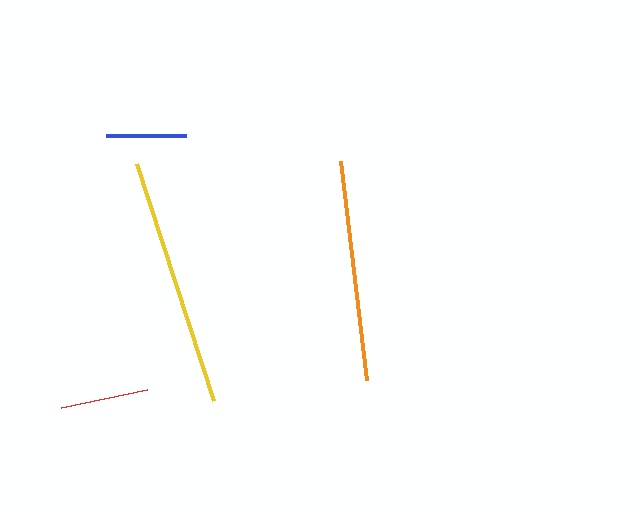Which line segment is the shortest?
The blue line is the shortest at approximately 80 pixels.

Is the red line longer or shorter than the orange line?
The orange line is longer than the red line.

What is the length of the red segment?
The red segment is approximately 88 pixels long.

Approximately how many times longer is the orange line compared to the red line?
The orange line is approximately 2.5 times the length of the red line.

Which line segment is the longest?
The yellow line is the longest at approximately 250 pixels.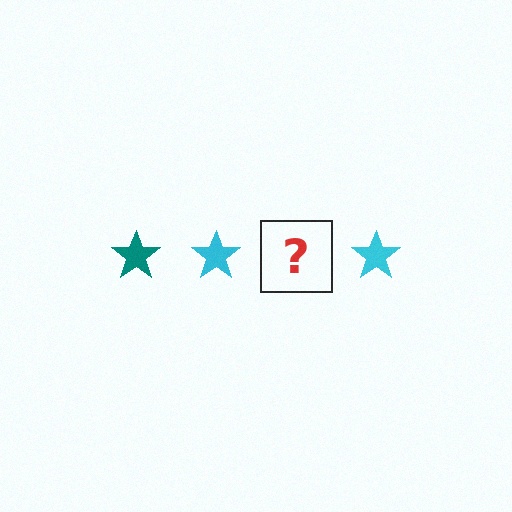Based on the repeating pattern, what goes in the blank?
The blank should be a teal star.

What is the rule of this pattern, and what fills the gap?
The rule is that the pattern cycles through teal, cyan stars. The gap should be filled with a teal star.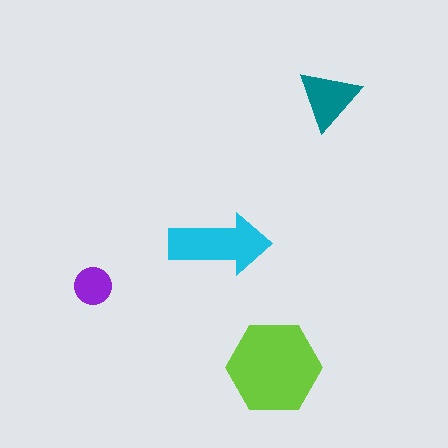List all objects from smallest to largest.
The purple circle, the teal triangle, the cyan arrow, the lime hexagon.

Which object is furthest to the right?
The teal triangle is rightmost.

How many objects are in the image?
There are 4 objects in the image.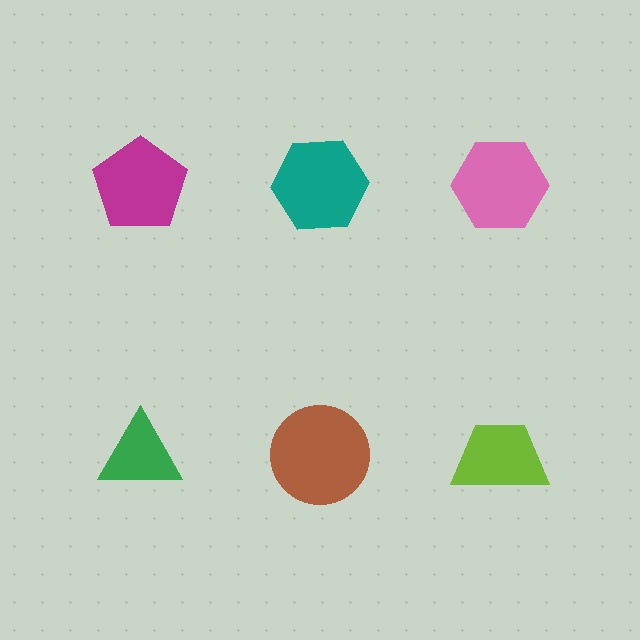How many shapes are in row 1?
3 shapes.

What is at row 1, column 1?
A magenta pentagon.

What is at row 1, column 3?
A pink hexagon.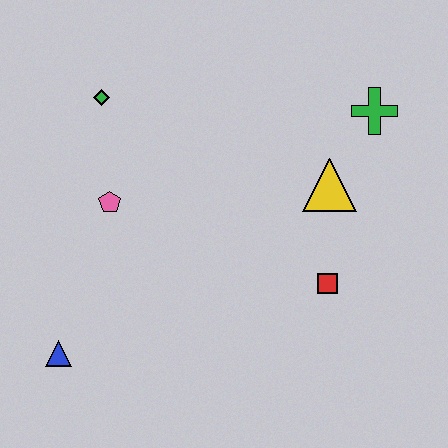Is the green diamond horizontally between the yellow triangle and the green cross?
No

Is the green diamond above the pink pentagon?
Yes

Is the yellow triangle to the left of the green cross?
Yes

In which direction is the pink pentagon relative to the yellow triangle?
The pink pentagon is to the left of the yellow triangle.